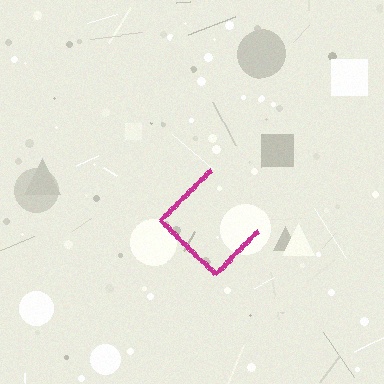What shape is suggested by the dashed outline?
The dashed outline suggests a diamond.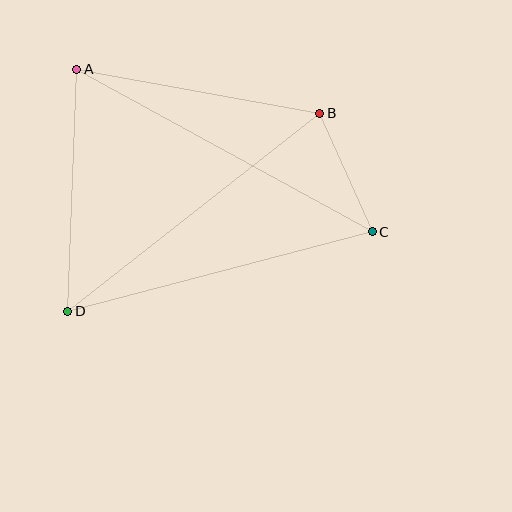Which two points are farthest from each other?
Points A and C are farthest from each other.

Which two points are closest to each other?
Points B and C are closest to each other.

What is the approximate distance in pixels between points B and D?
The distance between B and D is approximately 320 pixels.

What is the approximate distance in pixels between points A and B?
The distance between A and B is approximately 247 pixels.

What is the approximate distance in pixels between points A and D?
The distance between A and D is approximately 242 pixels.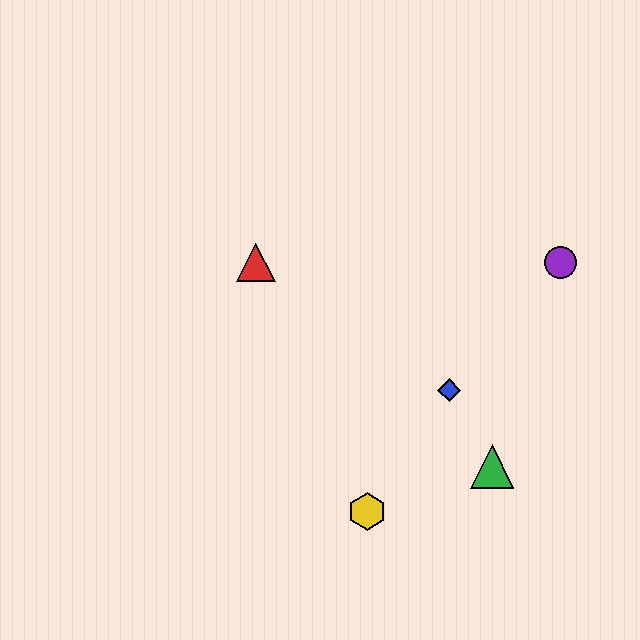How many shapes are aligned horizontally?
2 shapes (the red triangle, the purple circle) are aligned horizontally.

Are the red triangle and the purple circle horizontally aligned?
Yes, both are at y≈263.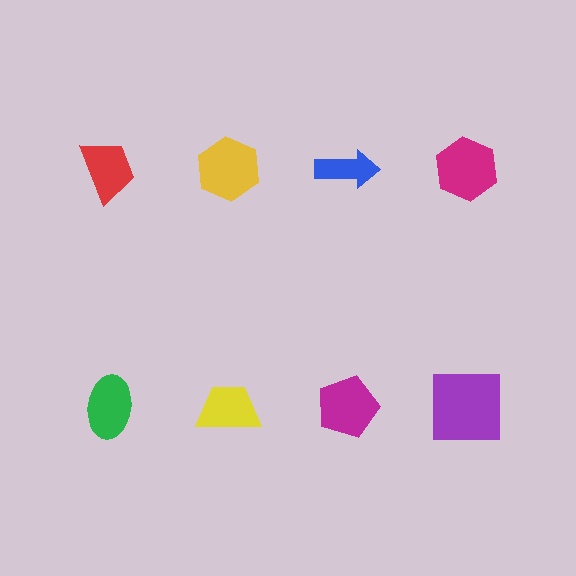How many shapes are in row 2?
4 shapes.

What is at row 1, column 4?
A magenta hexagon.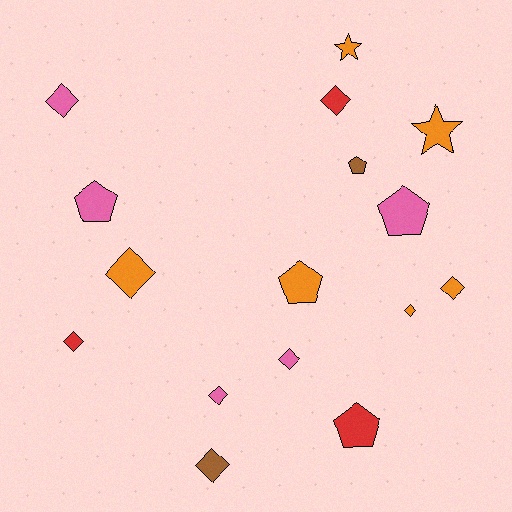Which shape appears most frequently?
Diamond, with 9 objects.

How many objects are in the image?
There are 16 objects.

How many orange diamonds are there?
There are 3 orange diamonds.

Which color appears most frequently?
Orange, with 6 objects.